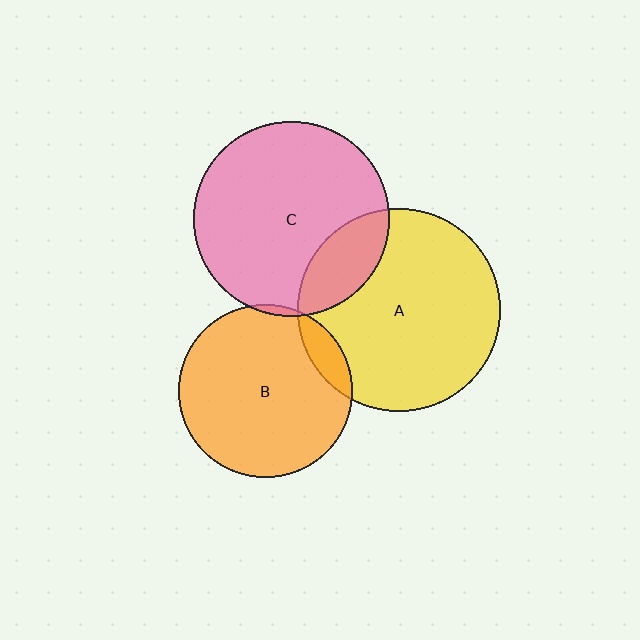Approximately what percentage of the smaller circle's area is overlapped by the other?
Approximately 20%.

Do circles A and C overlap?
Yes.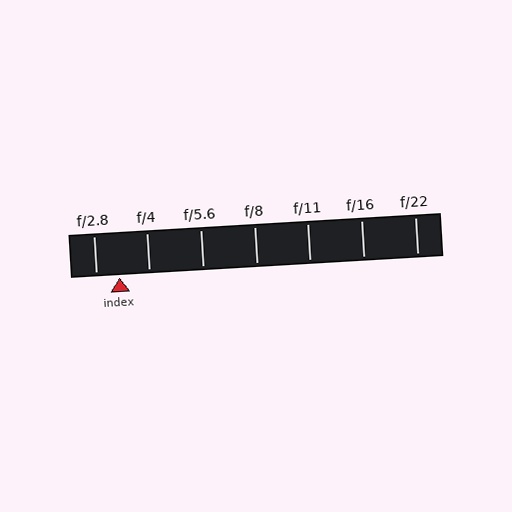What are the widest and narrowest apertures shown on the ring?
The widest aperture shown is f/2.8 and the narrowest is f/22.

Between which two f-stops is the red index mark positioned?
The index mark is between f/2.8 and f/4.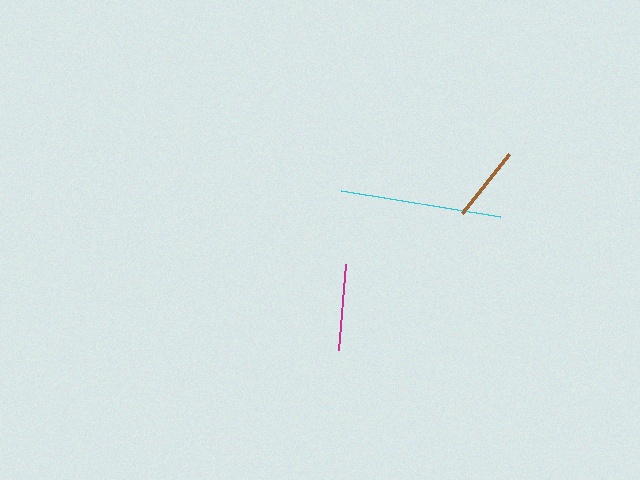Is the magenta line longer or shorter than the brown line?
The magenta line is longer than the brown line.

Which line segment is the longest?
The cyan line is the longest at approximately 161 pixels.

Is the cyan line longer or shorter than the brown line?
The cyan line is longer than the brown line.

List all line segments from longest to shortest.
From longest to shortest: cyan, magenta, brown.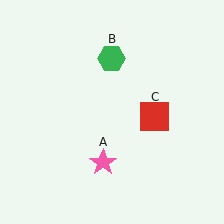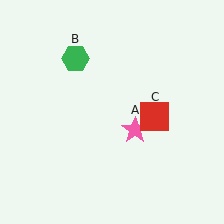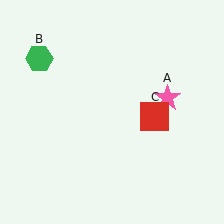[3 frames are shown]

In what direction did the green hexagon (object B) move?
The green hexagon (object B) moved left.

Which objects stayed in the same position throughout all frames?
Red square (object C) remained stationary.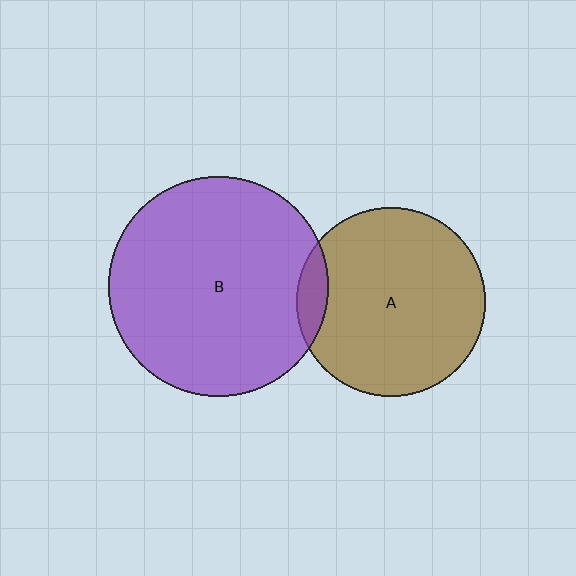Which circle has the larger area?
Circle B (purple).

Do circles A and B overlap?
Yes.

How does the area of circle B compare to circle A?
Approximately 1.3 times.